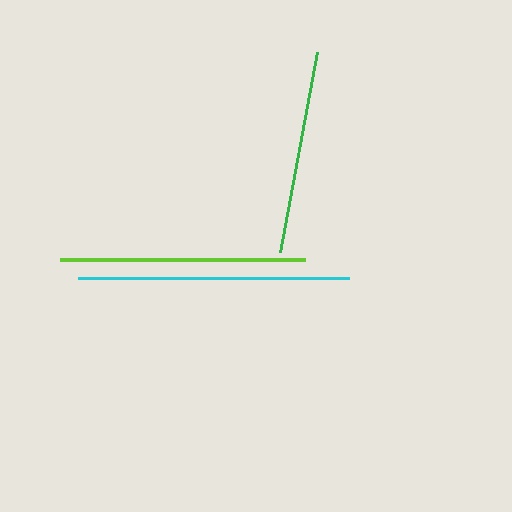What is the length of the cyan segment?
The cyan segment is approximately 270 pixels long.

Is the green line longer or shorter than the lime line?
The lime line is longer than the green line.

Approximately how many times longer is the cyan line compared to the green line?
The cyan line is approximately 1.3 times the length of the green line.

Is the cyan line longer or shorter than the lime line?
The cyan line is longer than the lime line.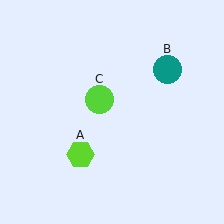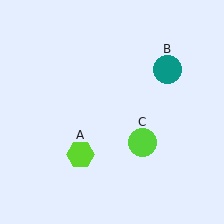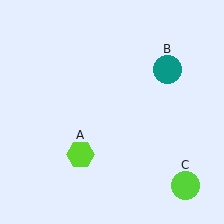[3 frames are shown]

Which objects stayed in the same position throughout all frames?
Lime hexagon (object A) and teal circle (object B) remained stationary.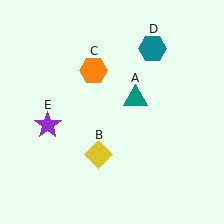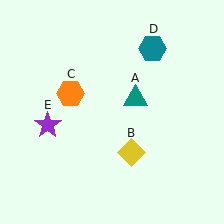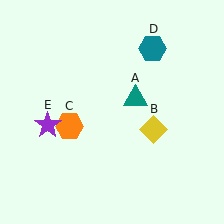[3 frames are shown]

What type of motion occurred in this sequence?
The yellow diamond (object B), orange hexagon (object C) rotated counterclockwise around the center of the scene.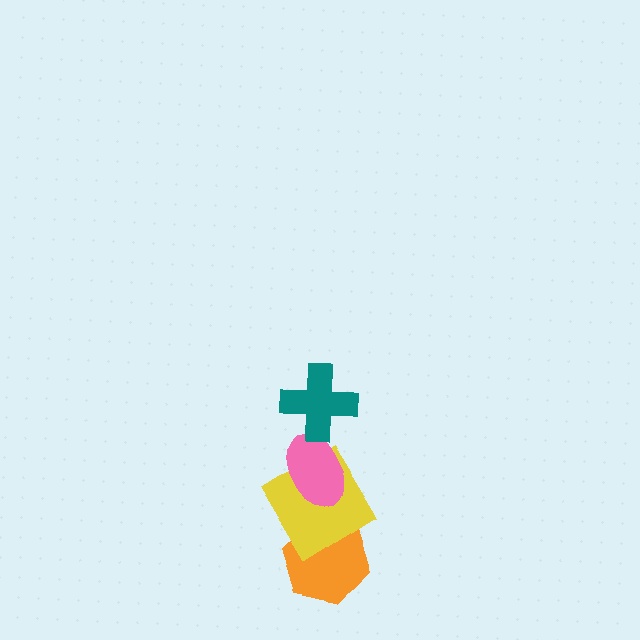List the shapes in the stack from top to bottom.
From top to bottom: the teal cross, the pink ellipse, the yellow diamond, the orange hexagon.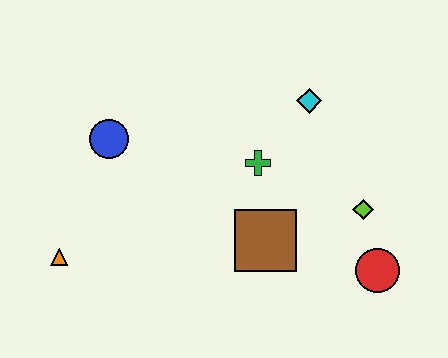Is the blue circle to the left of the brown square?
Yes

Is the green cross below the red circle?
No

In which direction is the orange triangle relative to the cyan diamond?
The orange triangle is to the left of the cyan diamond.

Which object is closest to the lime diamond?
The red circle is closest to the lime diamond.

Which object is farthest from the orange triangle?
The red circle is farthest from the orange triangle.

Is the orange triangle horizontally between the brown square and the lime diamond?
No